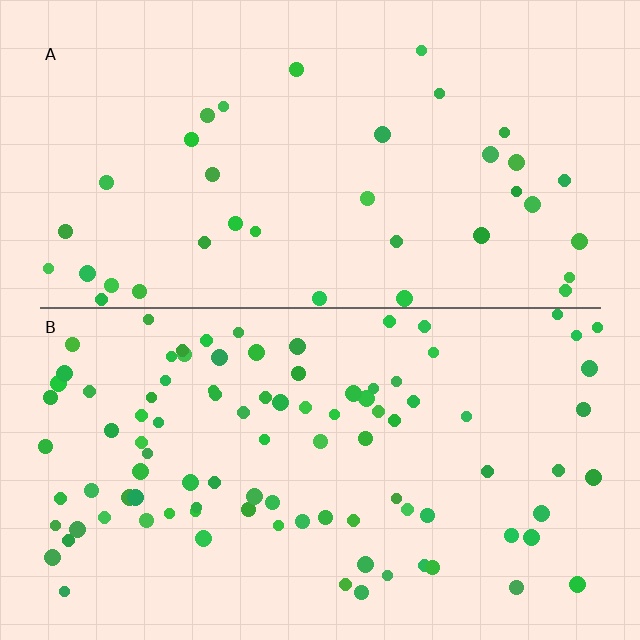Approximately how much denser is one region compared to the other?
Approximately 2.7× — region B over region A.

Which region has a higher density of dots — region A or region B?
B (the bottom).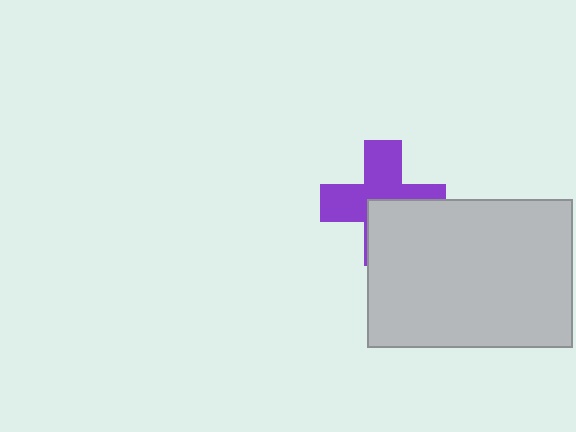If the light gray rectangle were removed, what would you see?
You would see the complete purple cross.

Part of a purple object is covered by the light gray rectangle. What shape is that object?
It is a cross.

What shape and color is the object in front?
The object in front is a light gray rectangle.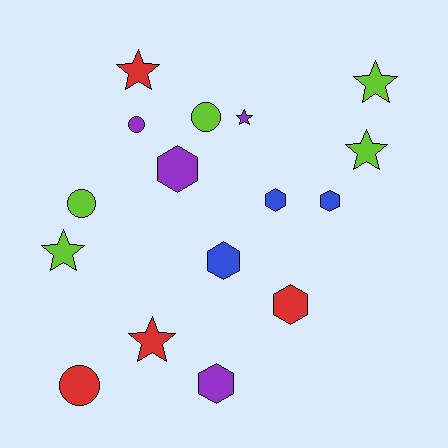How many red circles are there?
There is 1 red circle.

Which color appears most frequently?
Lime, with 5 objects.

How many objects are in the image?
There are 16 objects.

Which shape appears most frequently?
Hexagon, with 6 objects.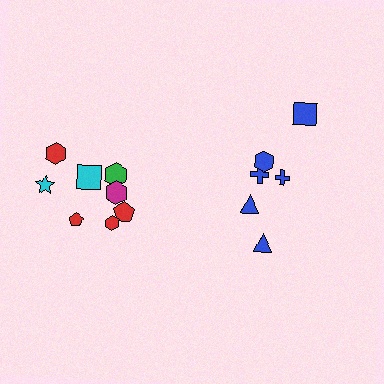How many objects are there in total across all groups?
There are 14 objects.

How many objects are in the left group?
There are 8 objects.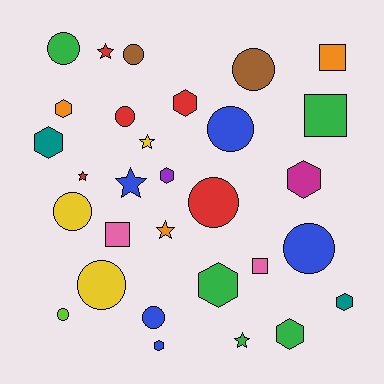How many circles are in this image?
There are 11 circles.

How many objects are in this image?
There are 30 objects.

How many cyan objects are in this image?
There are no cyan objects.